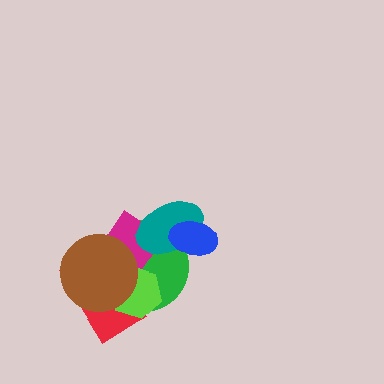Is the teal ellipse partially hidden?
Yes, it is partially covered by another shape.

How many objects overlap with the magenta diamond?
5 objects overlap with the magenta diamond.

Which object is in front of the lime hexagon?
The brown circle is in front of the lime hexagon.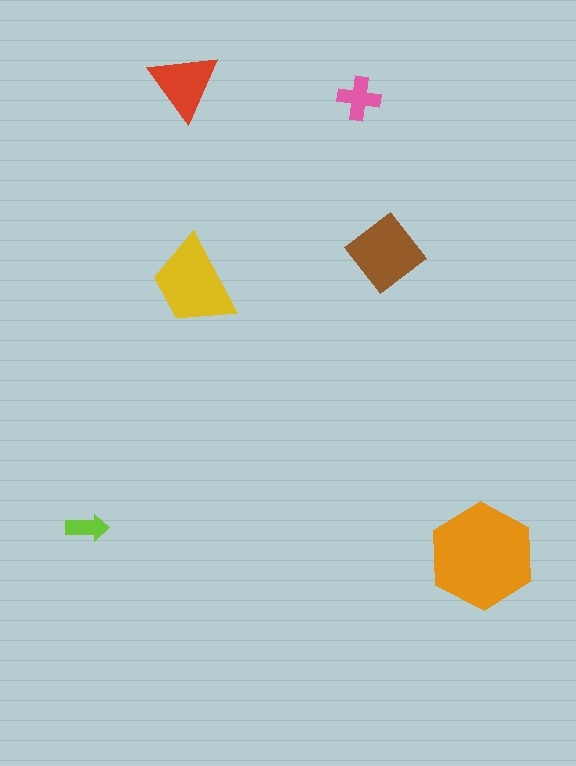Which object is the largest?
The orange hexagon.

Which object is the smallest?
The lime arrow.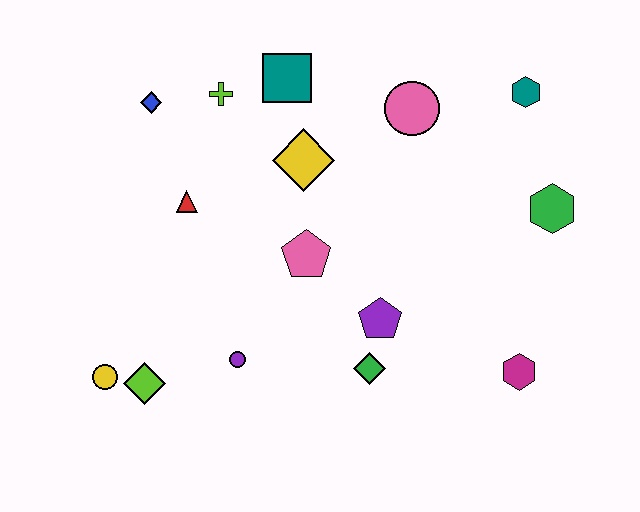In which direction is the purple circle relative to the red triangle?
The purple circle is below the red triangle.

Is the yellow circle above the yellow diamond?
No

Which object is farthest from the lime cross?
The magenta hexagon is farthest from the lime cross.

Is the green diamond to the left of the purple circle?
No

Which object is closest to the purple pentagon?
The green diamond is closest to the purple pentagon.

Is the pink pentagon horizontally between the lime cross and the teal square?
No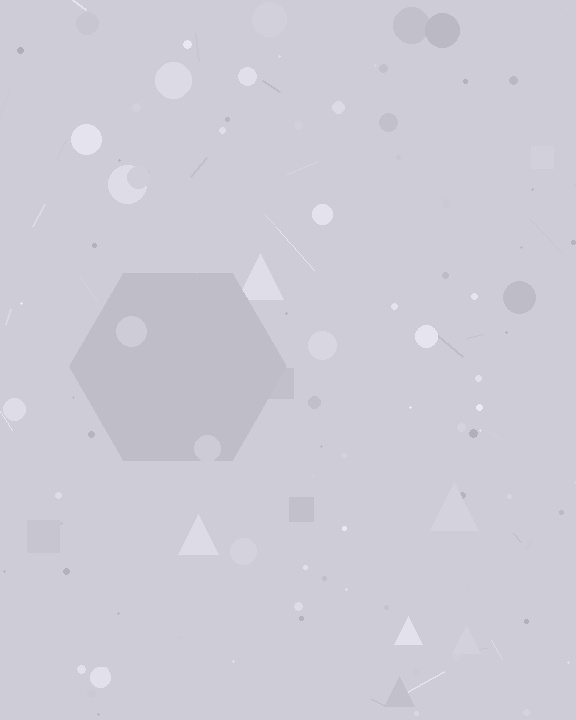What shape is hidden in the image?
A hexagon is hidden in the image.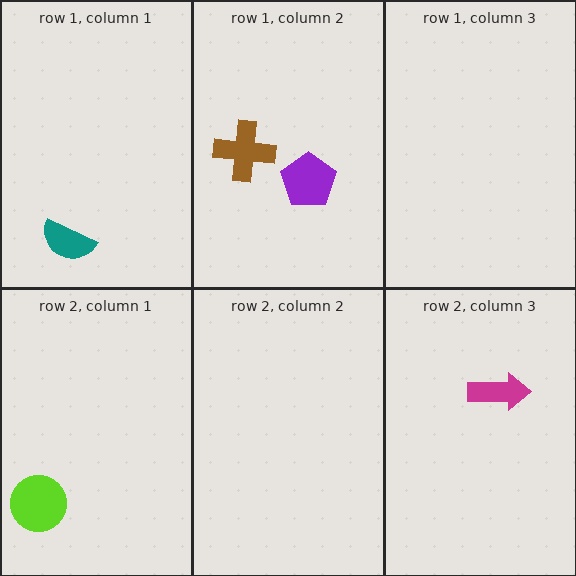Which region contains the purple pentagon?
The row 1, column 2 region.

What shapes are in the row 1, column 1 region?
The teal semicircle.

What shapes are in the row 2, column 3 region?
The magenta arrow.